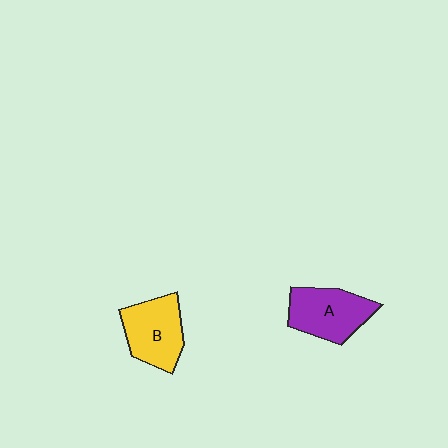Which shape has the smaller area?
Shape B (yellow).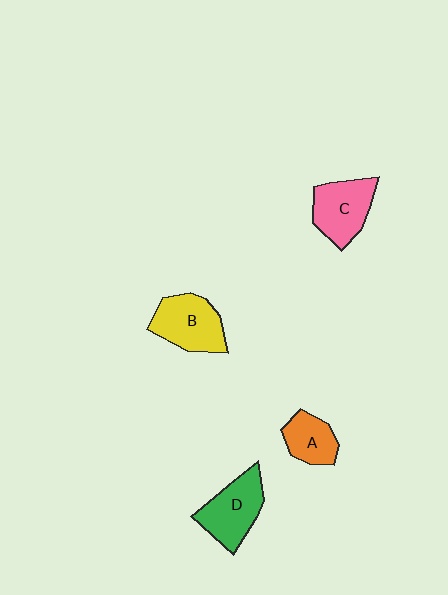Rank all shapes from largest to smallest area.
From largest to smallest: B (yellow), D (green), C (pink), A (orange).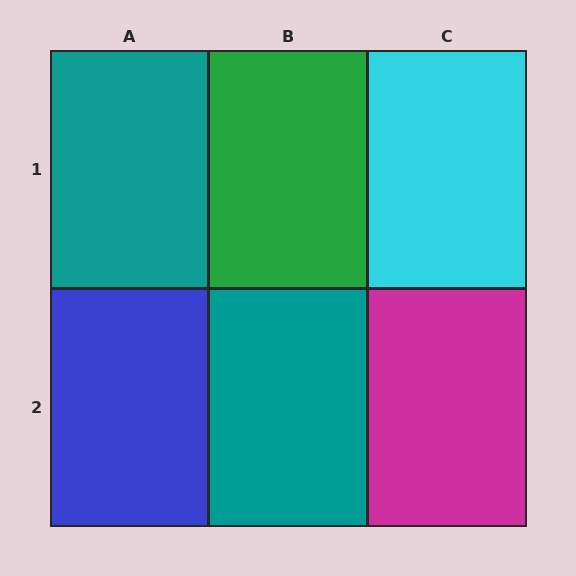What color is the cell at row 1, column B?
Green.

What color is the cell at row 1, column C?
Cyan.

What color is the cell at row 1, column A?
Teal.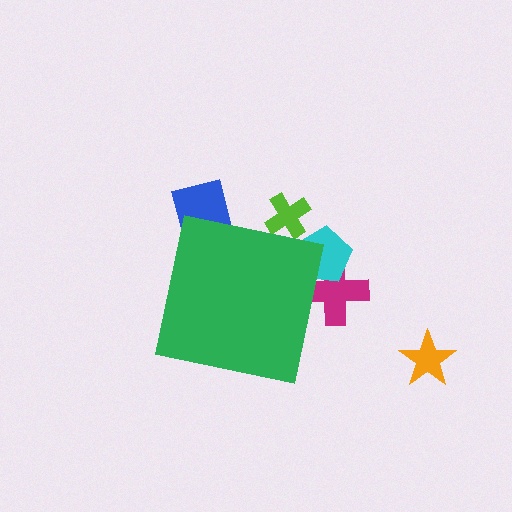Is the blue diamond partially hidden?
Yes, the blue diamond is partially hidden behind the green square.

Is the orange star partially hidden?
No, the orange star is fully visible.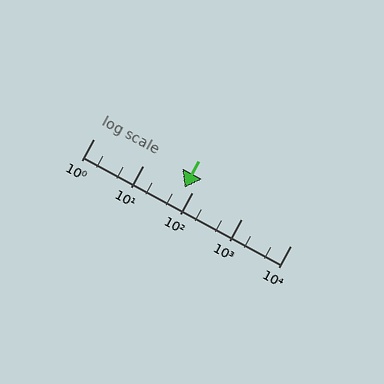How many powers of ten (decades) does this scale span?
The scale spans 4 decades, from 1 to 10000.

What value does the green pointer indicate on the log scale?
The pointer indicates approximately 71.